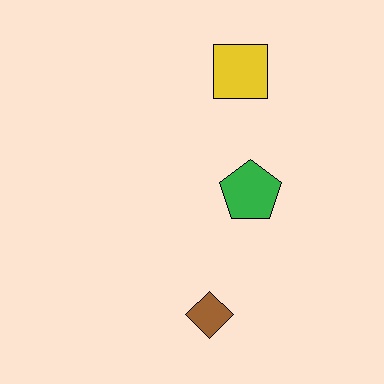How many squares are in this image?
There is 1 square.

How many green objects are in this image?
There is 1 green object.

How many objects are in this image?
There are 3 objects.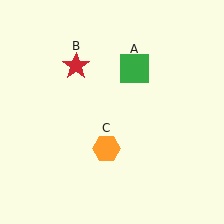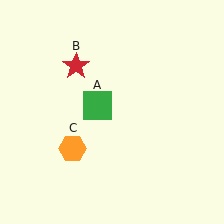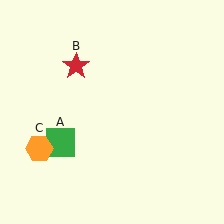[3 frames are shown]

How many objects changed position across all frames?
2 objects changed position: green square (object A), orange hexagon (object C).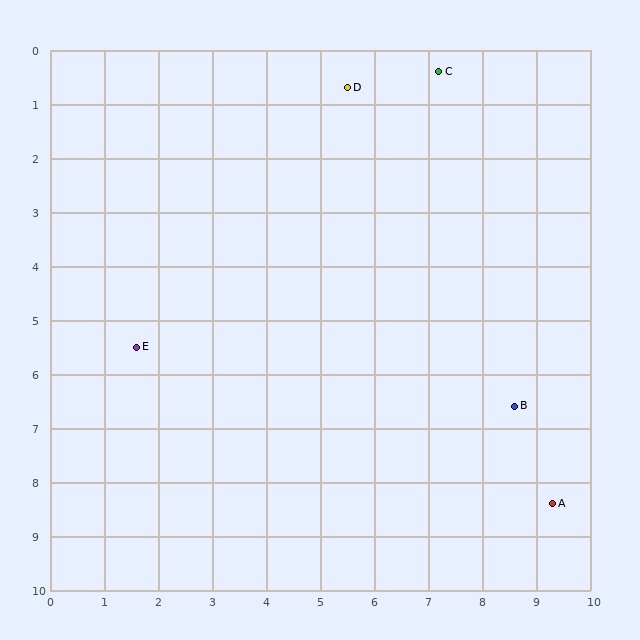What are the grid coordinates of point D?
Point D is at approximately (5.5, 0.7).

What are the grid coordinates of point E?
Point E is at approximately (1.6, 5.5).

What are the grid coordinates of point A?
Point A is at approximately (9.3, 8.4).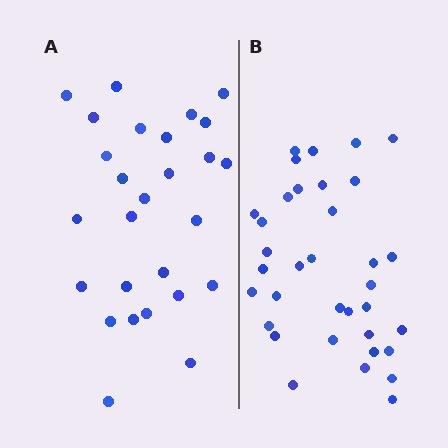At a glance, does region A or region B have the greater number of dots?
Region B (the right region) has more dots.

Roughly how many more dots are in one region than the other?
Region B has roughly 8 or so more dots than region A.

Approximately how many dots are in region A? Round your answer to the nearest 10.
About 30 dots. (The exact count is 27, which rounds to 30.)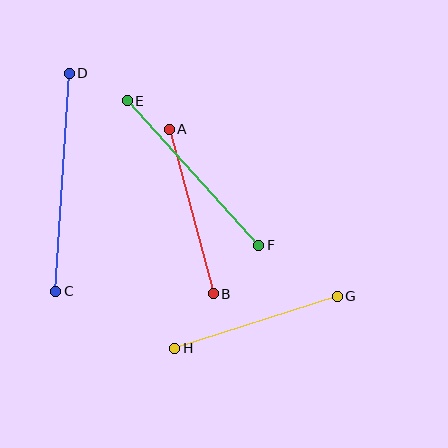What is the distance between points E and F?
The distance is approximately 195 pixels.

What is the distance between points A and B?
The distance is approximately 170 pixels.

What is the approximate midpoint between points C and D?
The midpoint is at approximately (62, 182) pixels.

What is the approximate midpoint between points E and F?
The midpoint is at approximately (193, 173) pixels.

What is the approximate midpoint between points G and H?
The midpoint is at approximately (256, 322) pixels.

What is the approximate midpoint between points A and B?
The midpoint is at approximately (191, 211) pixels.